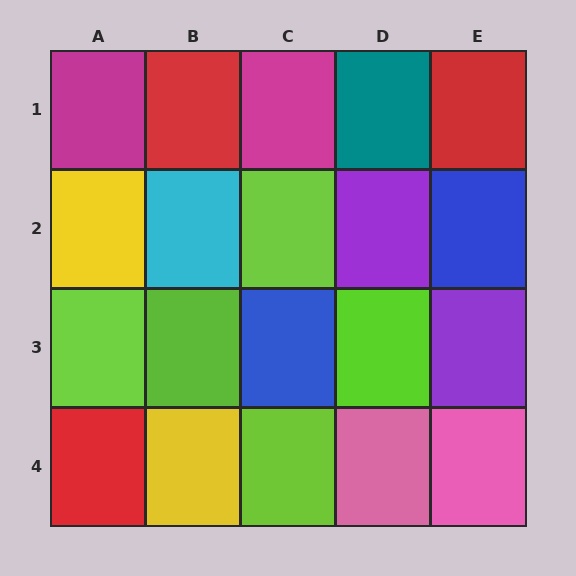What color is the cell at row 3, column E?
Purple.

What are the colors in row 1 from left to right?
Magenta, red, magenta, teal, red.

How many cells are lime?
5 cells are lime.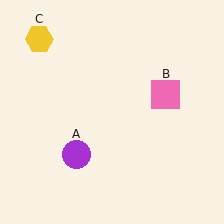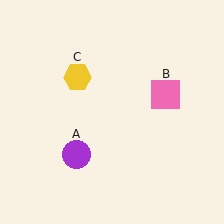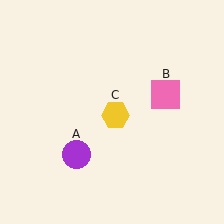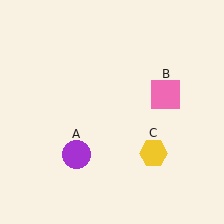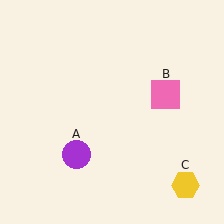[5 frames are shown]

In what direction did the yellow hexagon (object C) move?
The yellow hexagon (object C) moved down and to the right.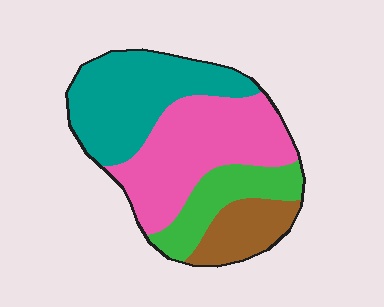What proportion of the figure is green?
Green takes up less than a quarter of the figure.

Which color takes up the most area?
Pink, at roughly 35%.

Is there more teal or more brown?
Teal.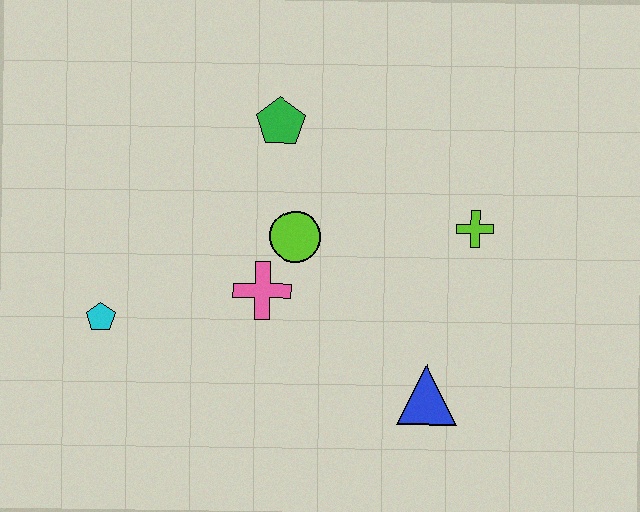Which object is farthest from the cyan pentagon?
The lime cross is farthest from the cyan pentagon.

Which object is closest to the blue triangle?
The lime cross is closest to the blue triangle.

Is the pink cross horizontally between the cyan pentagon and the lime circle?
Yes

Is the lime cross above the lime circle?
Yes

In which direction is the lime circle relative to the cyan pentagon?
The lime circle is to the right of the cyan pentagon.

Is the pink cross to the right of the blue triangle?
No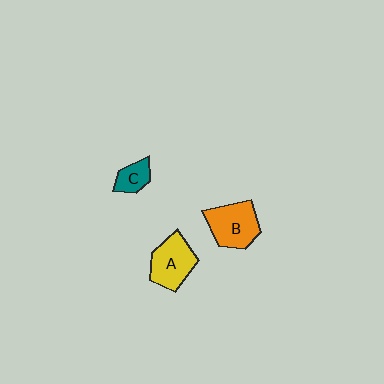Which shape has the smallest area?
Shape C (teal).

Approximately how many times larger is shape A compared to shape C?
Approximately 2.0 times.